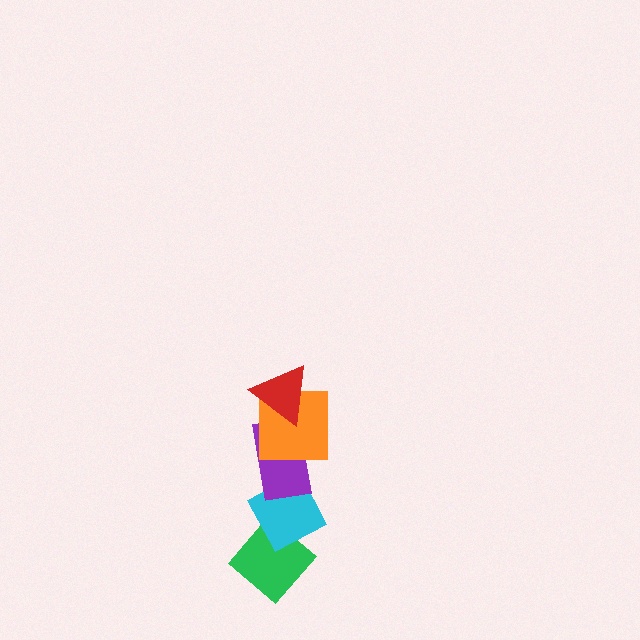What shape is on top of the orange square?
The red triangle is on top of the orange square.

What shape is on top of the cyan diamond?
The purple rectangle is on top of the cyan diamond.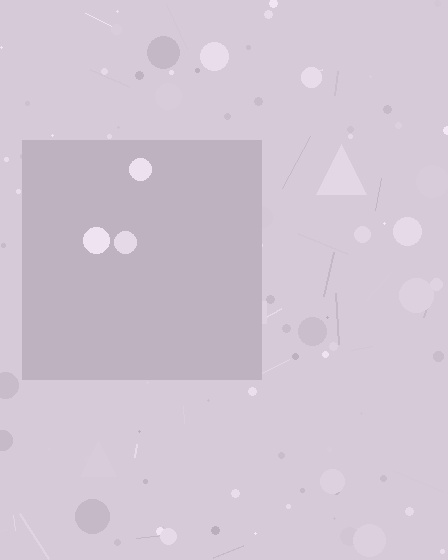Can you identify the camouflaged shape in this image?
The camouflaged shape is a square.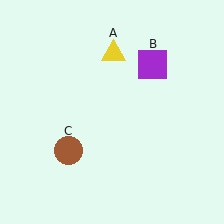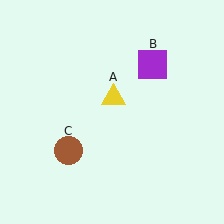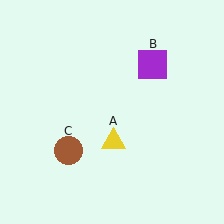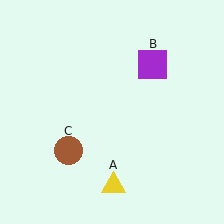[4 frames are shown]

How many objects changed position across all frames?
1 object changed position: yellow triangle (object A).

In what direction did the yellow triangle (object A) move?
The yellow triangle (object A) moved down.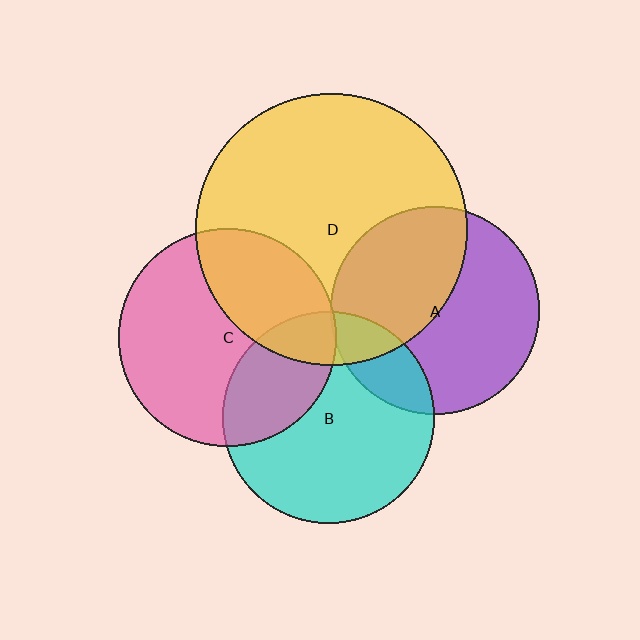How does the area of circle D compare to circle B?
Approximately 1.6 times.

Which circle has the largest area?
Circle D (yellow).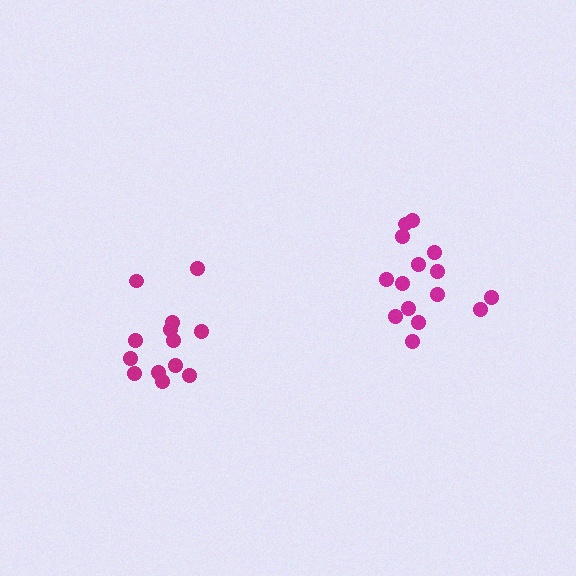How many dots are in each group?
Group 1: 13 dots, Group 2: 15 dots (28 total).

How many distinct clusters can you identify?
There are 2 distinct clusters.